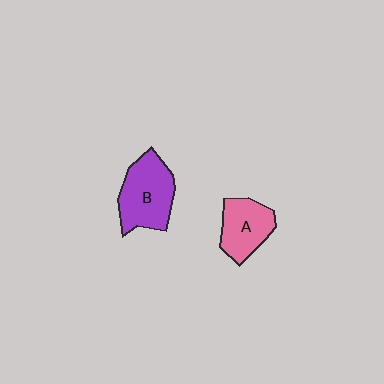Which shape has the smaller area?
Shape A (pink).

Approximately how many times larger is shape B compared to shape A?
Approximately 1.3 times.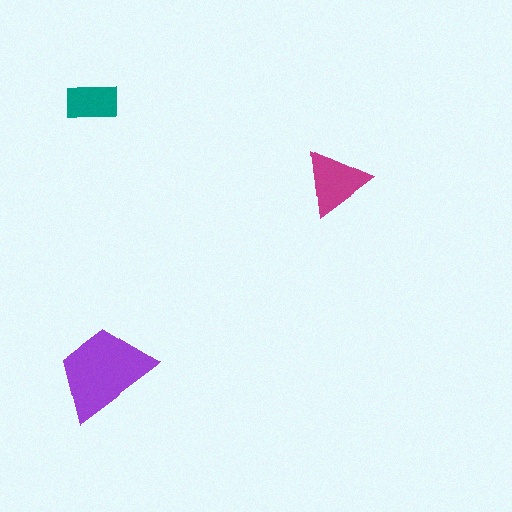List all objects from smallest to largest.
The teal rectangle, the magenta triangle, the purple trapezoid.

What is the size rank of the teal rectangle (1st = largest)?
3rd.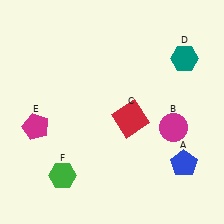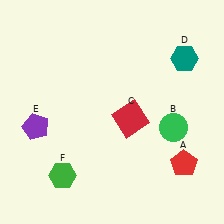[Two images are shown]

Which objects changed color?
A changed from blue to red. B changed from magenta to green. E changed from magenta to purple.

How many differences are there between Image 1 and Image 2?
There are 3 differences between the two images.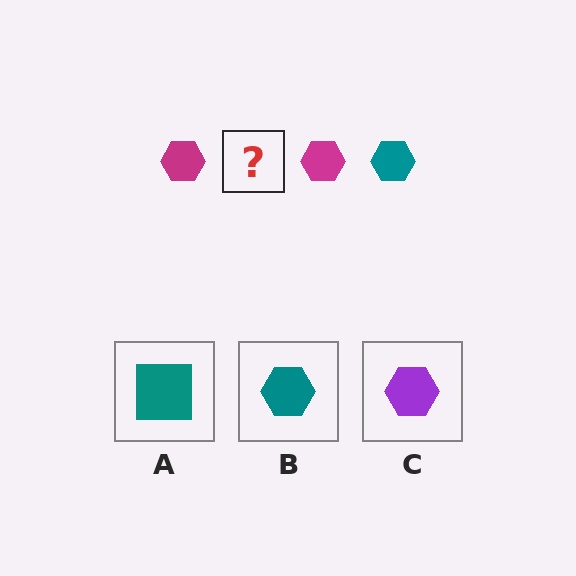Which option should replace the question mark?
Option B.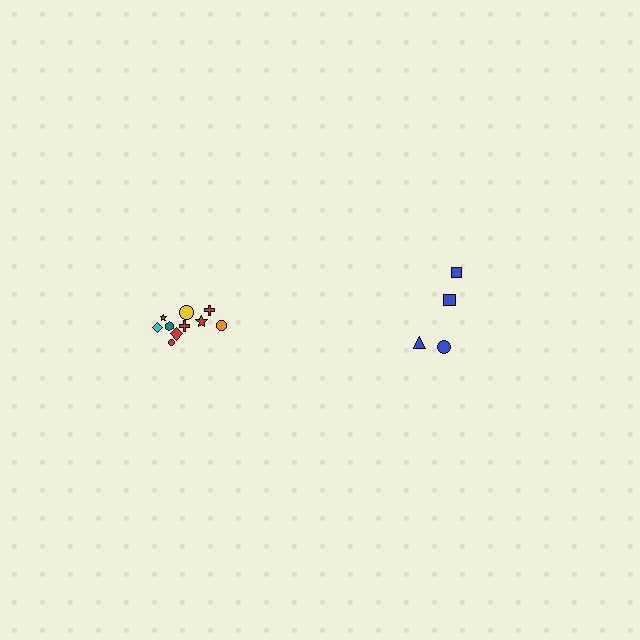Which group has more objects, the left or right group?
The left group.